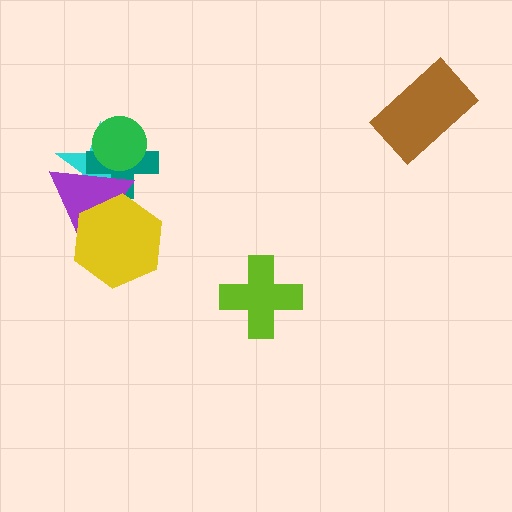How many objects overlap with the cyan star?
4 objects overlap with the cyan star.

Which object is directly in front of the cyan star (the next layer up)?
The teal cross is directly in front of the cyan star.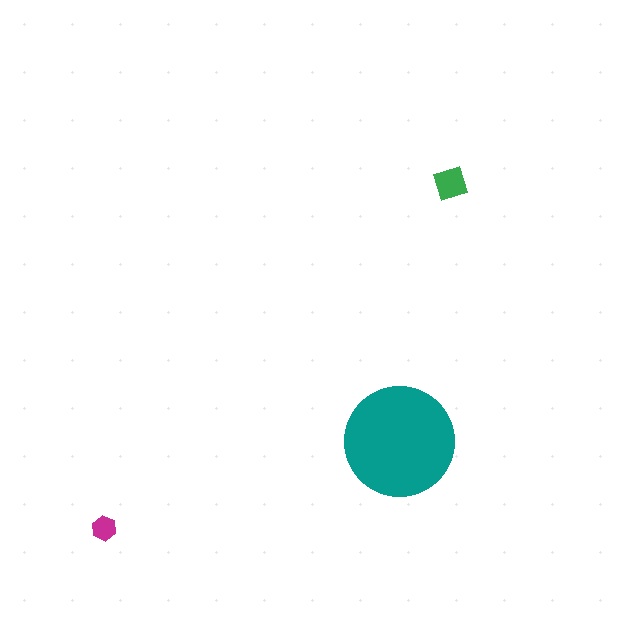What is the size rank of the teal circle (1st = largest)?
1st.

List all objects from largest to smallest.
The teal circle, the green diamond, the magenta hexagon.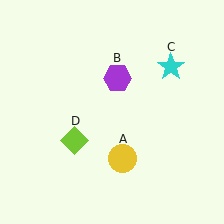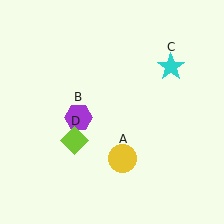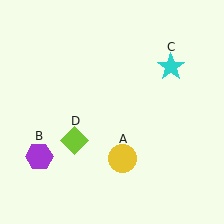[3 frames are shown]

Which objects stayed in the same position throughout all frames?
Yellow circle (object A) and cyan star (object C) and lime diamond (object D) remained stationary.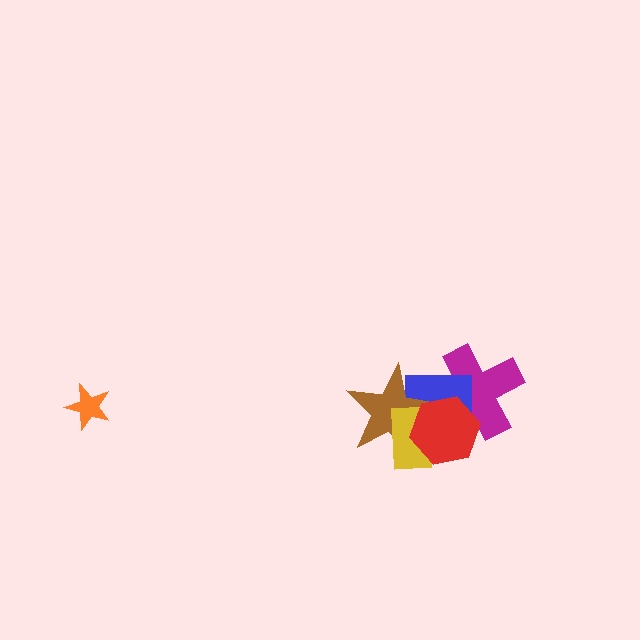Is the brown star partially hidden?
Yes, it is partially covered by another shape.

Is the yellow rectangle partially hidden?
Yes, it is partially covered by another shape.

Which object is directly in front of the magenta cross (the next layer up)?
The blue rectangle is directly in front of the magenta cross.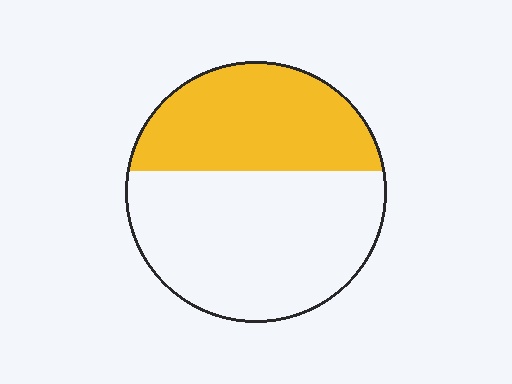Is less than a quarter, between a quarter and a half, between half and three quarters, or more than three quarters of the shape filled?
Between a quarter and a half.